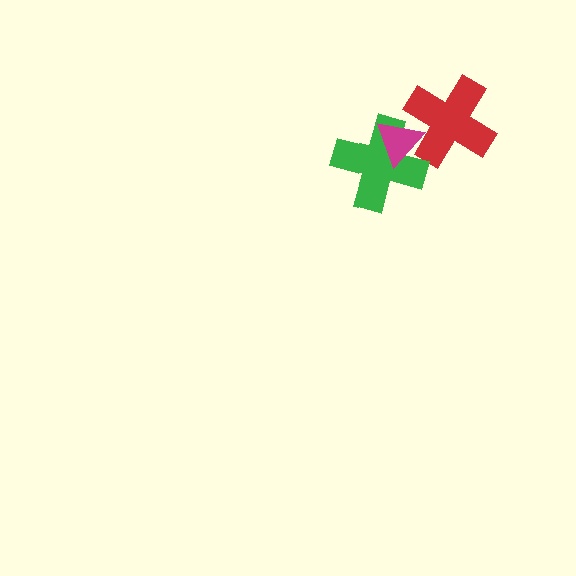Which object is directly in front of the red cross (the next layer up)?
The green cross is directly in front of the red cross.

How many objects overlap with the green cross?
2 objects overlap with the green cross.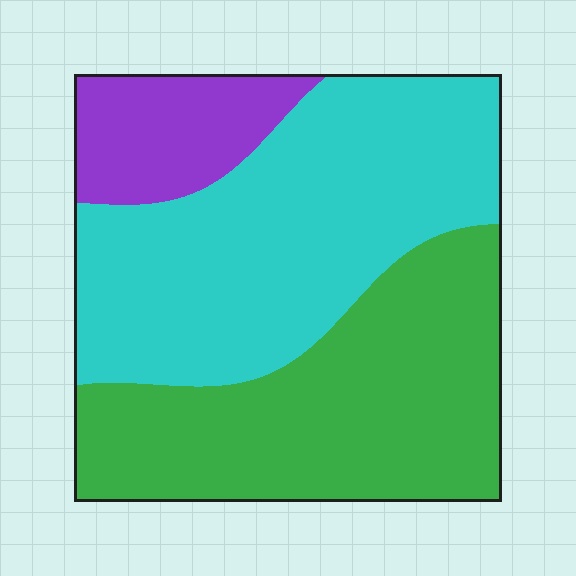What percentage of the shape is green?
Green covers 40% of the shape.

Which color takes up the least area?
Purple, at roughly 15%.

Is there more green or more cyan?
Cyan.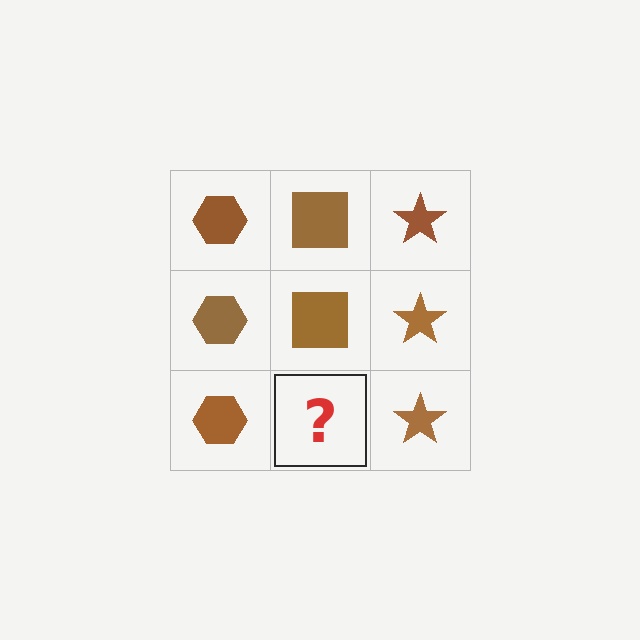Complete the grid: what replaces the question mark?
The question mark should be replaced with a brown square.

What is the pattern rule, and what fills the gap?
The rule is that each column has a consistent shape. The gap should be filled with a brown square.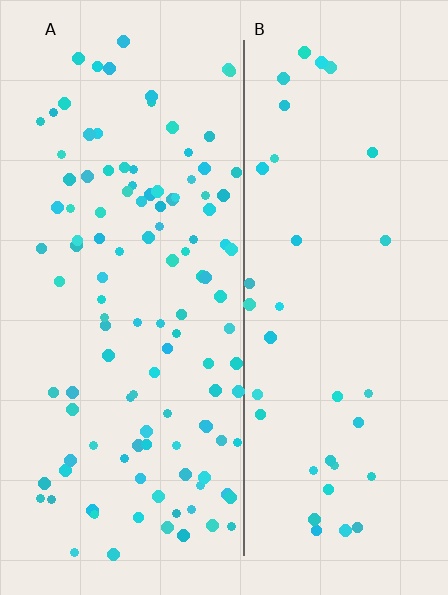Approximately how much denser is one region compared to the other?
Approximately 3.2× — region A over region B.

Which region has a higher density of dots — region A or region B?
A (the left).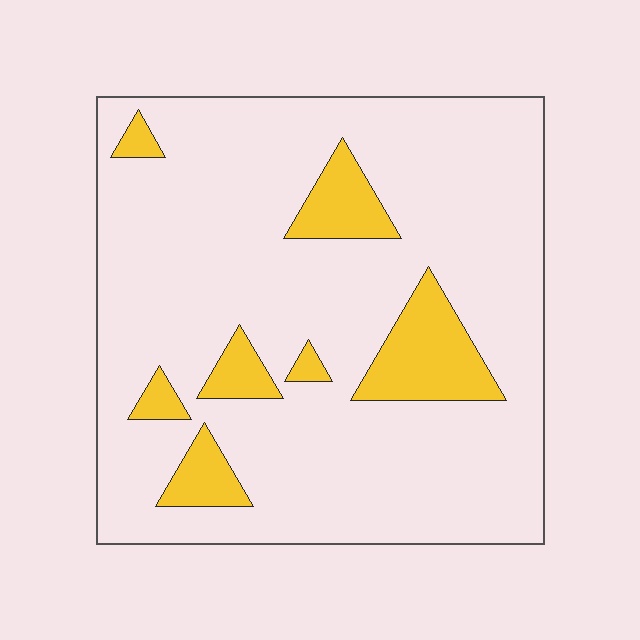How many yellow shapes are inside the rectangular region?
7.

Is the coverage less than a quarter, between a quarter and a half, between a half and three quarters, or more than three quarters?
Less than a quarter.